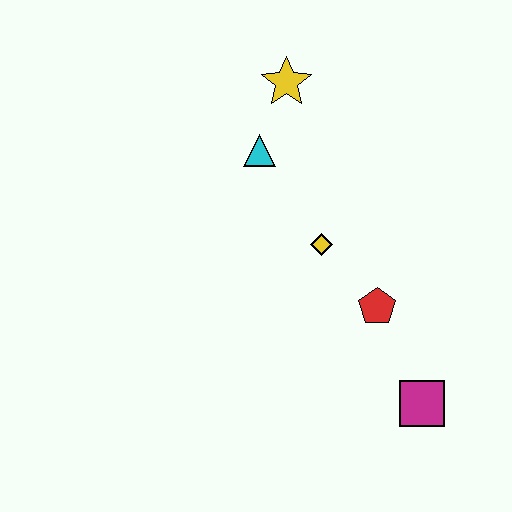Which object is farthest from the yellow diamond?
The magenta square is farthest from the yellow diamond.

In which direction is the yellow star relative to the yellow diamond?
The yellow star is above the yellow diamond.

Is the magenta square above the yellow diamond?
No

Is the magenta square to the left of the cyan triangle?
No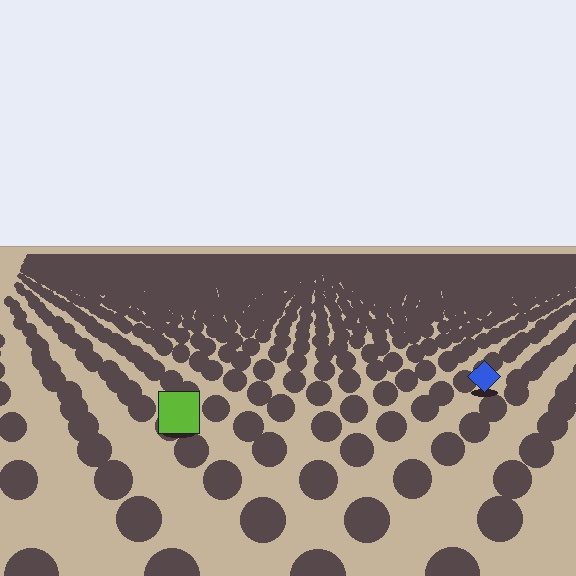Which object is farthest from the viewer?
The blue diamond is farthest from the viewer. It appears smaller and the ground texture around it is denser.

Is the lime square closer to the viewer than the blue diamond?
Yes. The lime square is closer — you can tell from the texture gradient: the ground texture is coarser near it.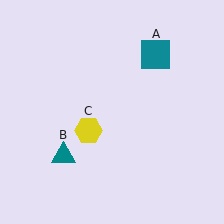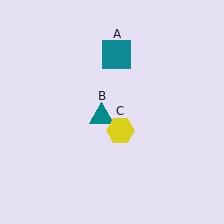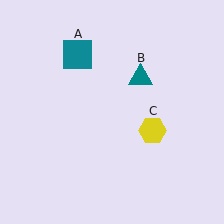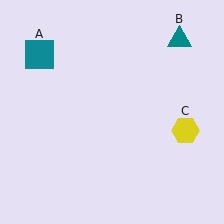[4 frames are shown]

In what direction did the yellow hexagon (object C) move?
The yellow hexagon (object C) moved right.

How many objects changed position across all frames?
3 objects changed position: teal square (object A), teal triangle (object B), yellow hexagon (object C).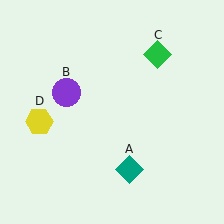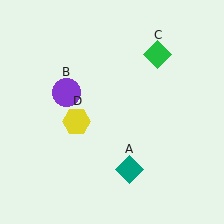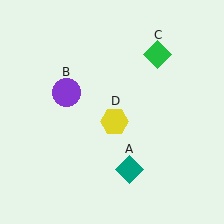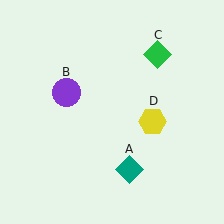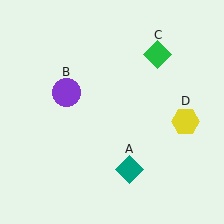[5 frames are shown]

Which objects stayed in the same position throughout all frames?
Teal diamond (object A) and purple circle (object B) and green diamond (object C) remained stationary.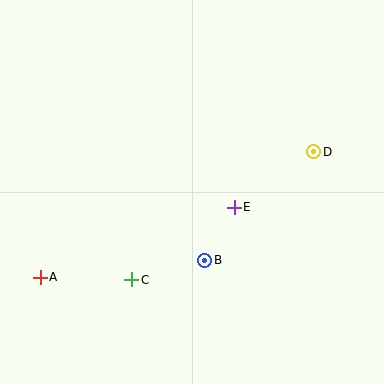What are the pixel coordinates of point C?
Point C is at (131, 280).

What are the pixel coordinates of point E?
Point E is at (234, 207).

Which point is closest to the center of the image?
Point E at (234, 207) is closest to the center.